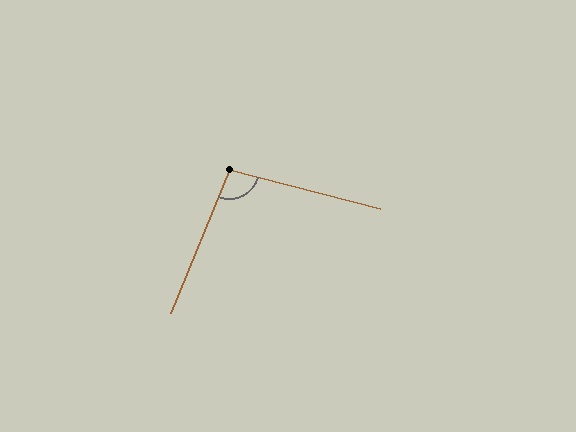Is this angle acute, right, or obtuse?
It is obtuse.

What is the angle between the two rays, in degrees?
Approximately 98 degrees.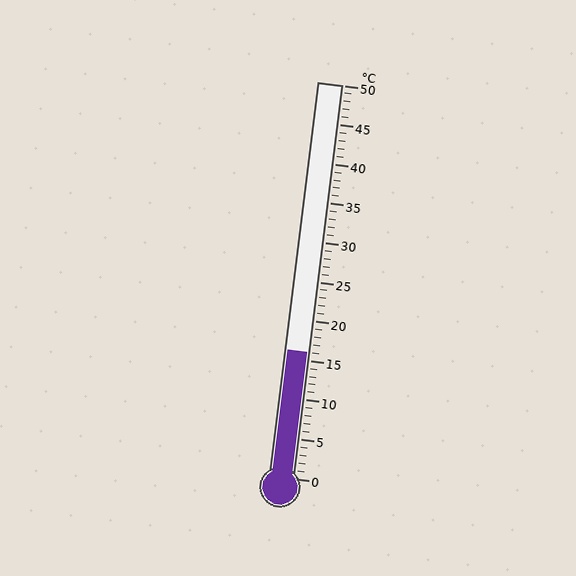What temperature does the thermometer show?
The thermometer shows approximately 16°C.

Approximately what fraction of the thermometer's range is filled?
The thermometer is filled to approximately 30% of its range.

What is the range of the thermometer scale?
The thermometer scale ranges from 0°C to 50°C.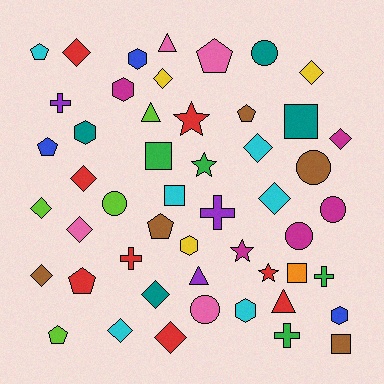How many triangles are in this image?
There are 4 triangles.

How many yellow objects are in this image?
There are 3 yellow objects.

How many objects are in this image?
There are 50 objects.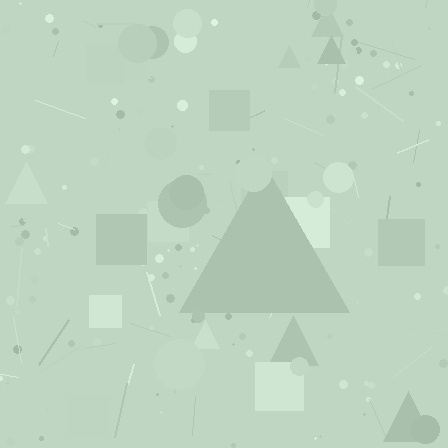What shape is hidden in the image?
A triangle is hidden in the image.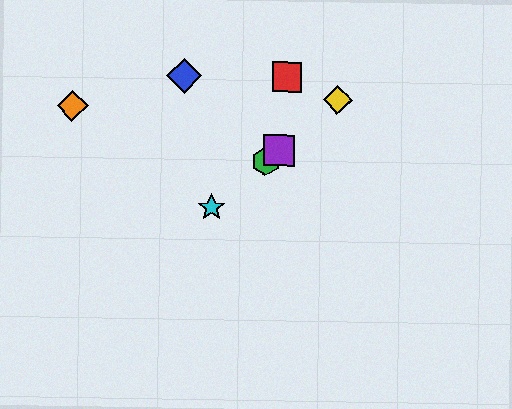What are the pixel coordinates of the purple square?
The purple square is at (279, 150).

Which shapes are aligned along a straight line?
The green hexagon, the yellow diamond, the purple square, the cyan star are aligned along a straight line.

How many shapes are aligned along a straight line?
4 shapes (the green hexagon, the yellow diamond, the purple square, the cyan star) are aligned along a straight line.